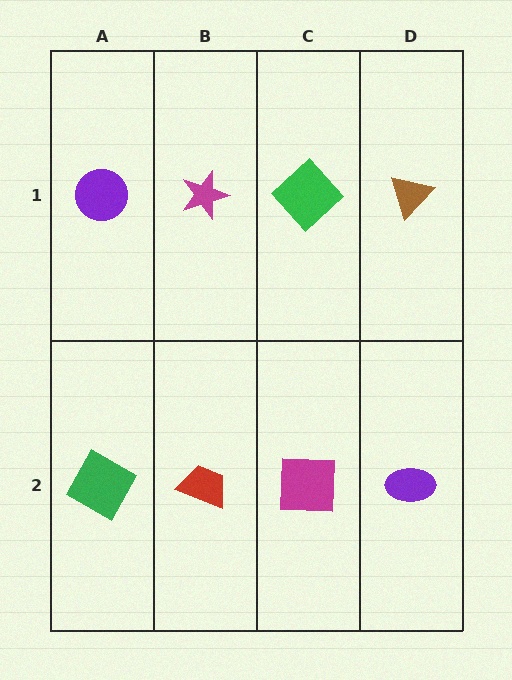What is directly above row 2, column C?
A green diamond.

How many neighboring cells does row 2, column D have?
2.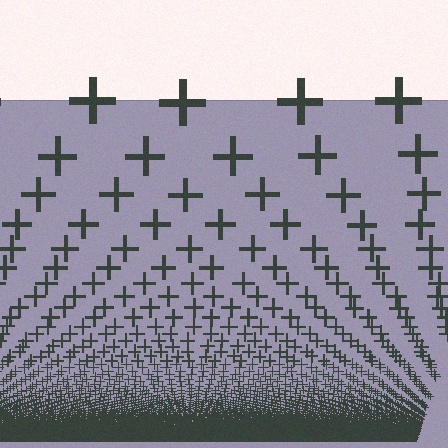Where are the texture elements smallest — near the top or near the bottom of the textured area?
Near the bottom.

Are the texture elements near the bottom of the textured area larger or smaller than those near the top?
Smaller. The gradient is inverted — elements near the bottom are smaller and denser.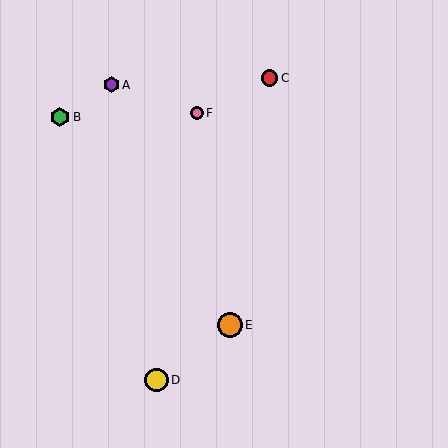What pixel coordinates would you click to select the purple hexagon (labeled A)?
Click at (111, 85) to select the purple hexagon A.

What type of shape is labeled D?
Shape D is a yellow circle.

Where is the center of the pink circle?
The center of the pink circle is at (197, 113).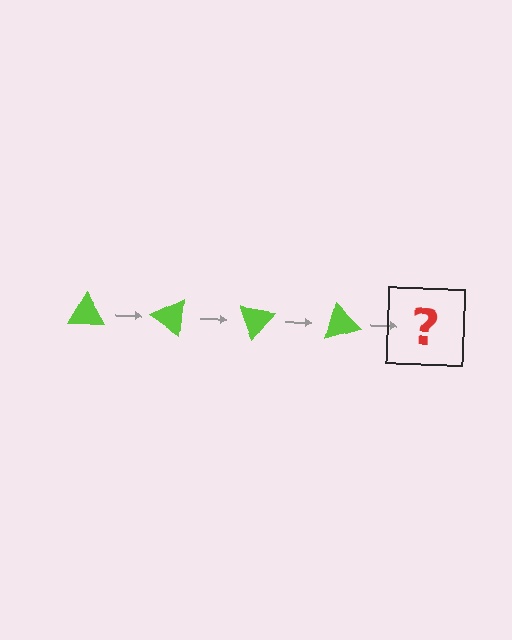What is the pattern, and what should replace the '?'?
The pattern is that the triangle rotates 35 degrees each step. The '?' should be a lime triangle rotated 140 degrees.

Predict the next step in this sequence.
The next step is a lime triangle rotated 140 degrees.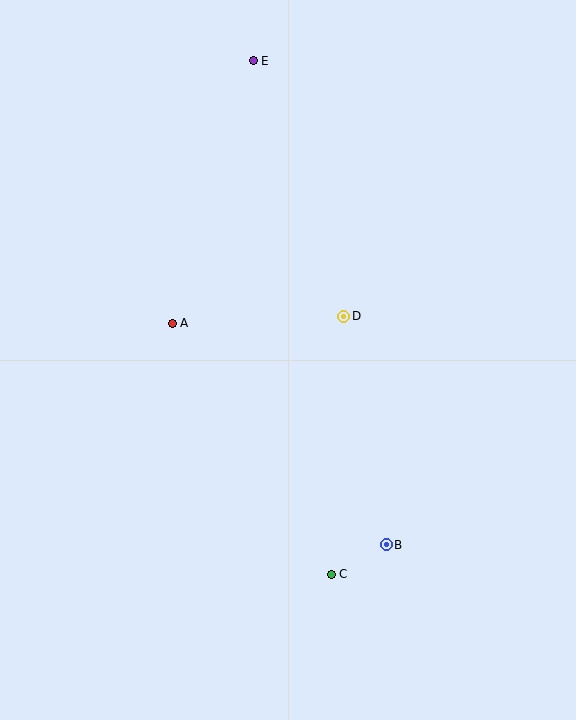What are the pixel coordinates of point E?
Point E is at (253, 61).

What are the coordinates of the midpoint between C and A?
The midpoint between C and A is at (252, 449).